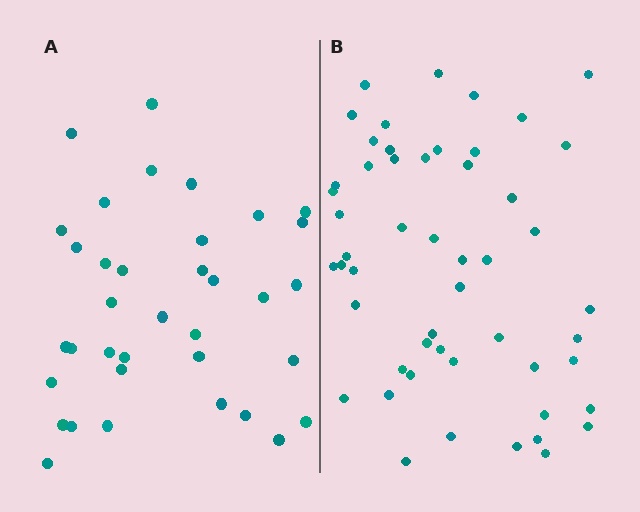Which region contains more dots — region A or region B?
Region B (the right region) has more dots.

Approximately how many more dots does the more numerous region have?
Region B has approximately 15 more dots than region A.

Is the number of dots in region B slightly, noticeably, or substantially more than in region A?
Region B has noticeably more, but not dramatically so. The ratio is roughly 1.4 to 1.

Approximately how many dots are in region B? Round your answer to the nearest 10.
About 50 dots. (The exact count is 52, which rounds to 50.)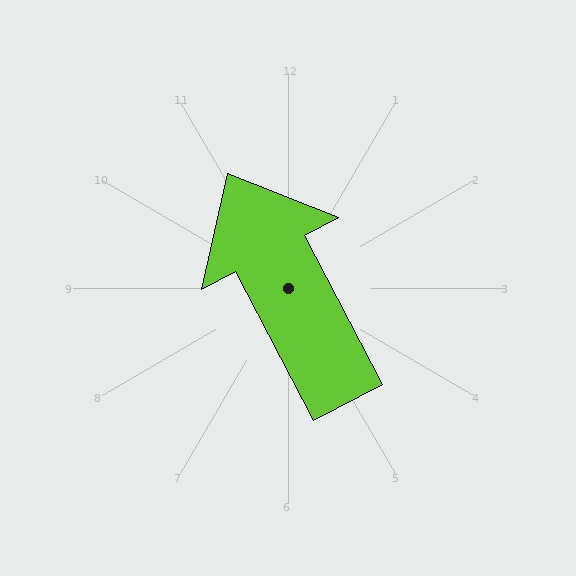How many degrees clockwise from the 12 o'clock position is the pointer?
Approximately 332 degrees.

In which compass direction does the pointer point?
Northwest.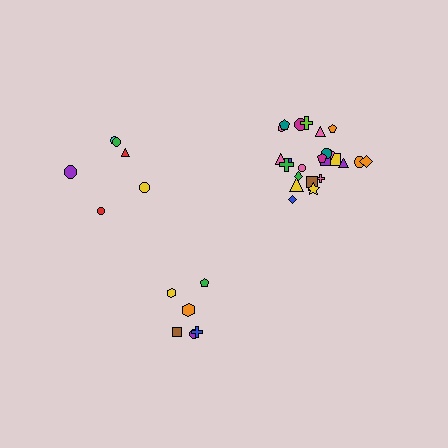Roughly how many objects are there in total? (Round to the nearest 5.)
Roughly 35 objects in total.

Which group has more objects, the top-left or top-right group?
The top-right group.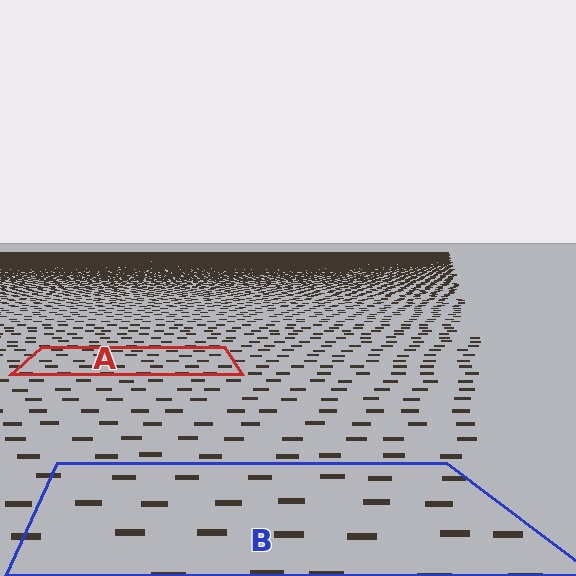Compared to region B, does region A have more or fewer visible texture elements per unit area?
Region A has more texture elements per unit area — they are packed more densely because it is farther away.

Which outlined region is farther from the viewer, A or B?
Region A is farther from the viewer — the texture elements inside it appear smaller and more densely packed.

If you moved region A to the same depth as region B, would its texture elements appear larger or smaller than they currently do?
They would appear larger. At a closer depth, the same texture elements are projected at a bigger on-screen size.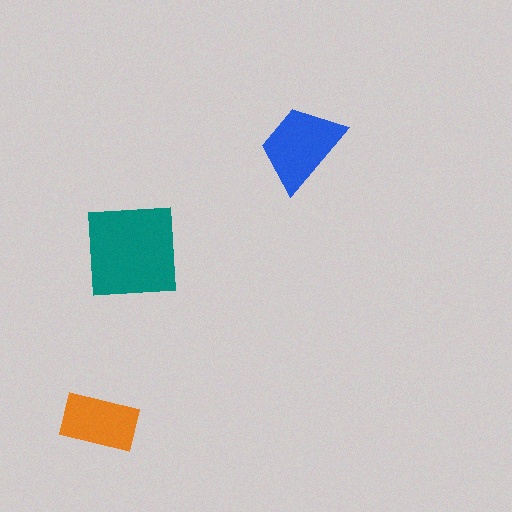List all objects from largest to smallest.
The teal square, the blue trapezoid, the orange rectangle.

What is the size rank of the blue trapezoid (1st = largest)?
2nd.